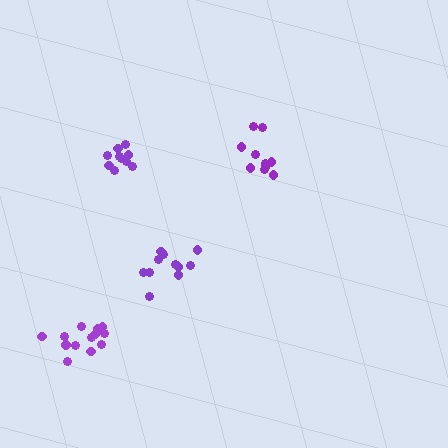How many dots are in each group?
Group 1: 10 dots, Group 2: 13 dots, Group 3: 10 dots, Group 4: 11 dots (44 total).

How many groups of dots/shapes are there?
There are 4 groups.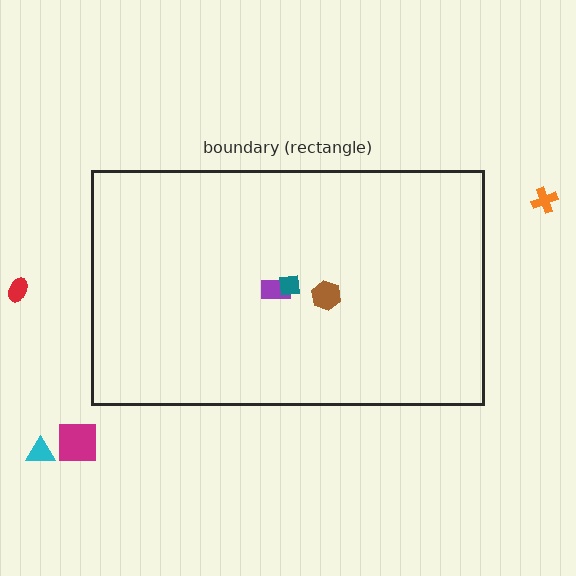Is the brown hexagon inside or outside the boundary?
Inside.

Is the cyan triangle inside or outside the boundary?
Outside.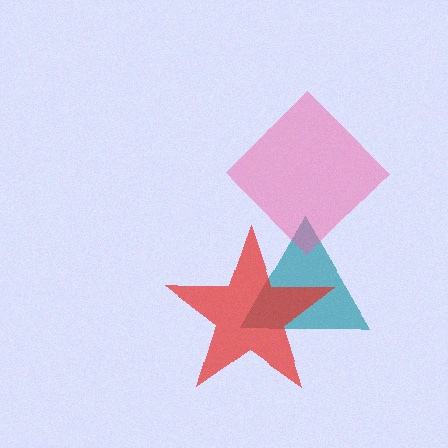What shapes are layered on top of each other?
The layered shapes are: a teal triangle, a red star, a pink diamond.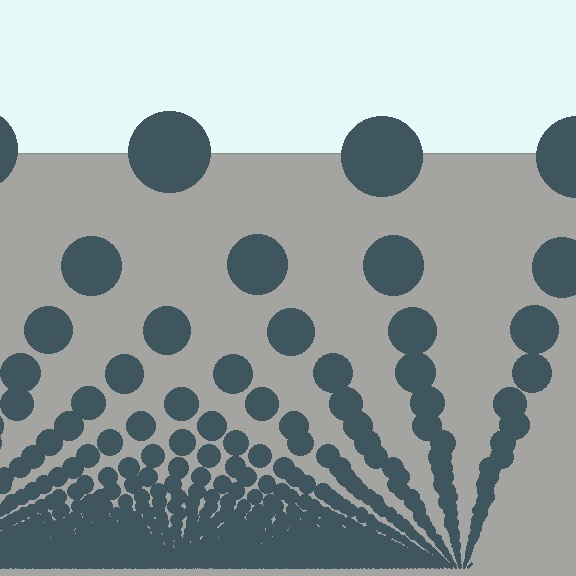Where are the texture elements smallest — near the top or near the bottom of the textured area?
Near the bottom.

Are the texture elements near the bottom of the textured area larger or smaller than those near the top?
Smaller. The gradient is inverted — elements near the bottom are smaller and denser.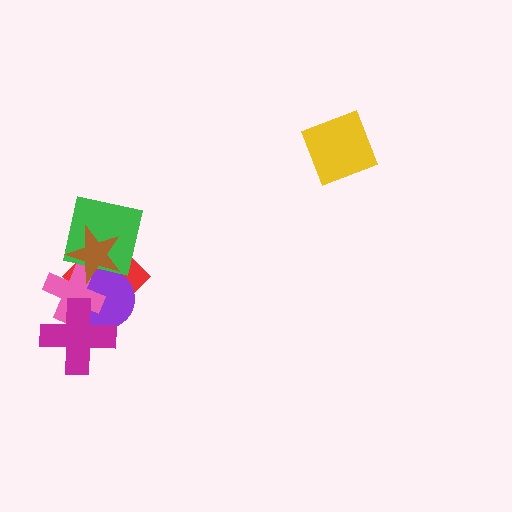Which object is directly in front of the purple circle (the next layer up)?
The pink cross is directly in front of the purple circle.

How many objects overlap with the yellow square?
0 objects overlap with the yellow square.